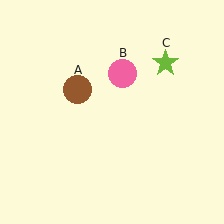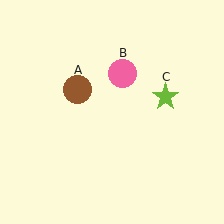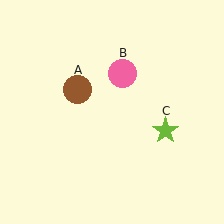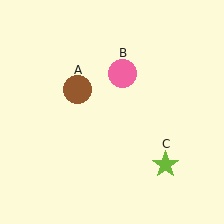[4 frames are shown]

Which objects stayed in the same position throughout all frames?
Brown circle (object A) and pink circle (object B) remained stationary.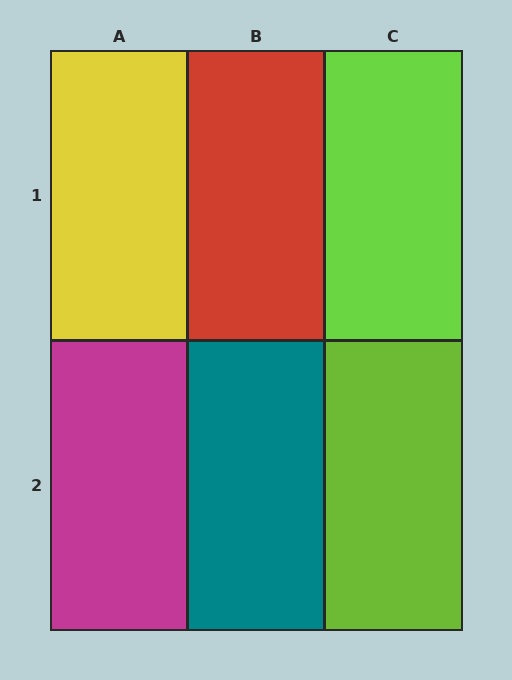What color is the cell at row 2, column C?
Lime.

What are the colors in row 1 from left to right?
Yellow, red, lime.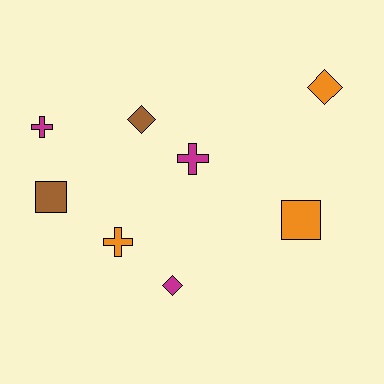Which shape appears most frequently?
Diamond, with 3 objects.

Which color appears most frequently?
Magenta, with 3 objects.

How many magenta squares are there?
There are no magenta squares.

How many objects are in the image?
There are 8 objects.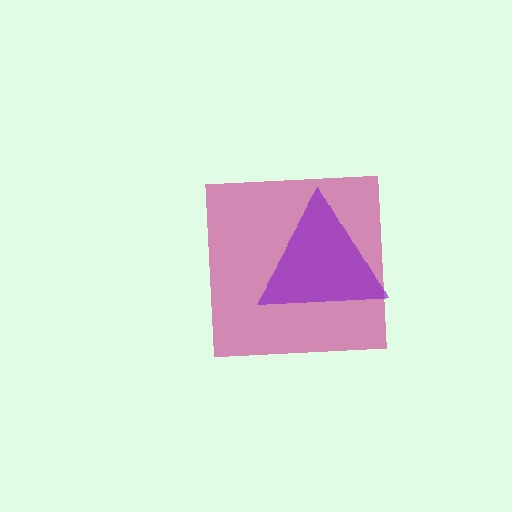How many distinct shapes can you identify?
There are 2 distinct shapes: a magenta square, a purple triangle.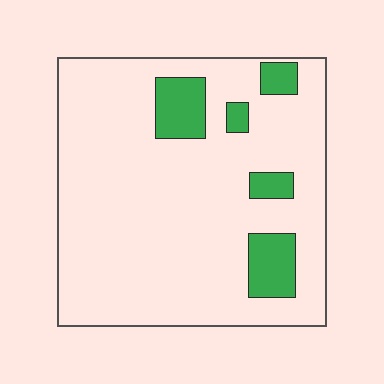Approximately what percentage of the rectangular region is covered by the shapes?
Approximately 15%.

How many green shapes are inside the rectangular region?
5.